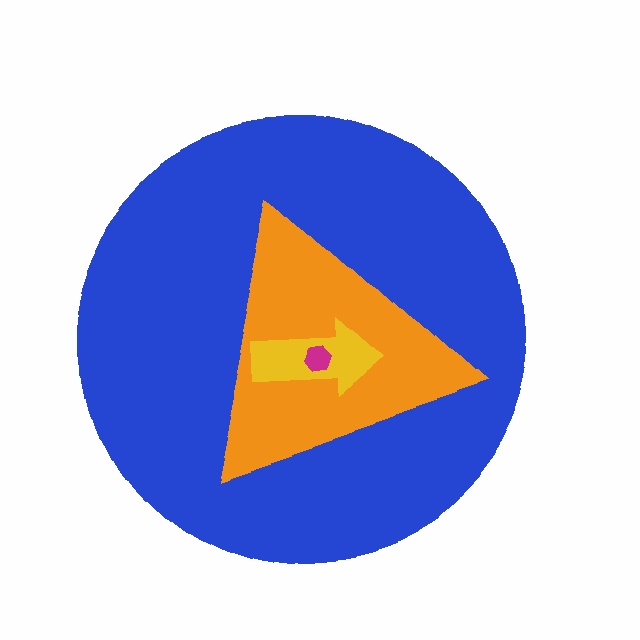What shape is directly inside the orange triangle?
The yellow arrow.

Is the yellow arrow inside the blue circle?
Yes.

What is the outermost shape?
The blue circle.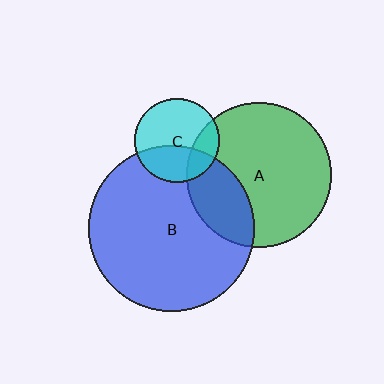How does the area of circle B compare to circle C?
Approximately 3.9 times.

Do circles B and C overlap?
Yes.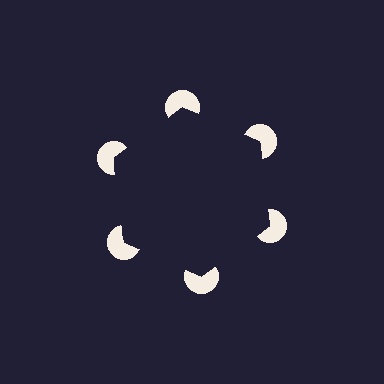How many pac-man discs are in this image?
There are 6 — one at each vertex of the illusory hexagon.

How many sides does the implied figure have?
6 sides.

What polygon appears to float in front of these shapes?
An illusory hexagon — its edges are inferred from the aligned wedge cuts in the pac-man discs, not physically drawn.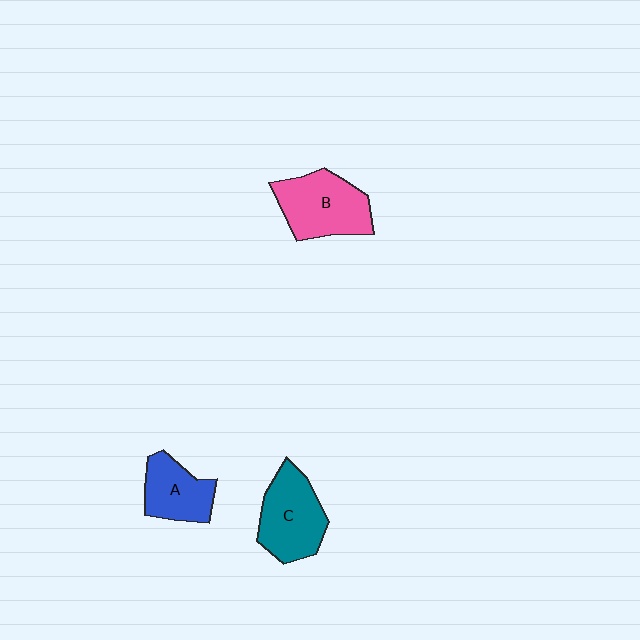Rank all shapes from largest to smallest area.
From largest to smallest: B (pink), C (teal), A (blue).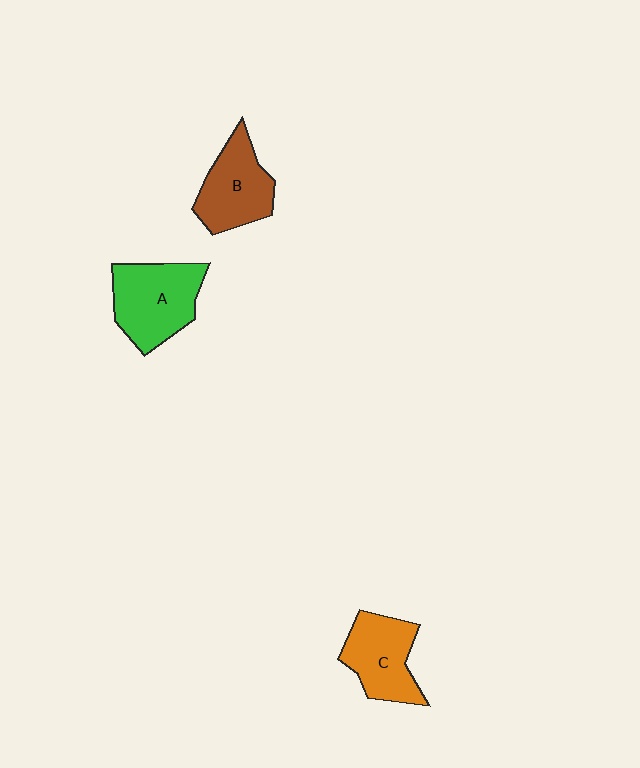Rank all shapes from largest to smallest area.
From largest to smallest: A (green), B (brown), C (orange).